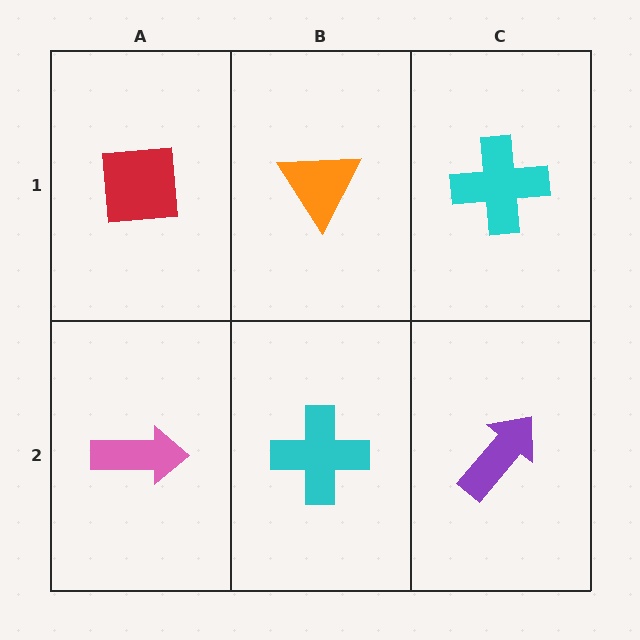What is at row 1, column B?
An orange triangle.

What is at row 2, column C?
A purple arrow.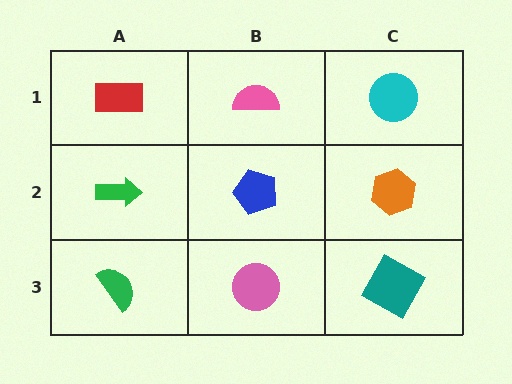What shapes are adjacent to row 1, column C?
An orange hexagon (row 2, column C), a pink semicircle (row 1, column B).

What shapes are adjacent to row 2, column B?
A pink semicircle (row 1, column B), a pink circle (row 3, column B), a green arrow (row 2, column A), an orange hexagon (row 2, column C).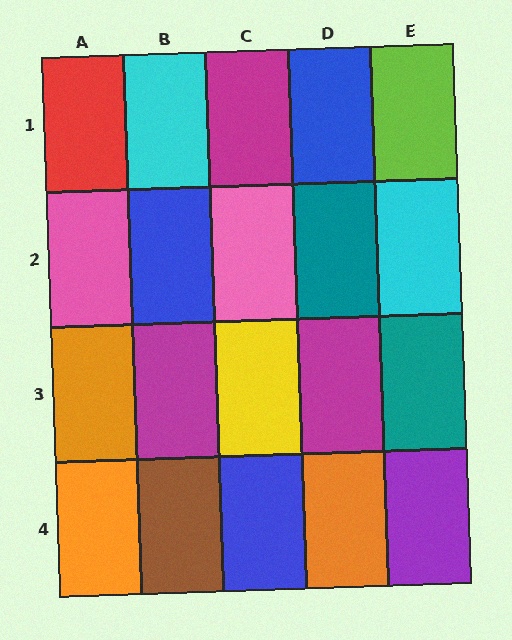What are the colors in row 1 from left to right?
Red, cyan, magenta, blue, lime.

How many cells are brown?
1 cell is brown.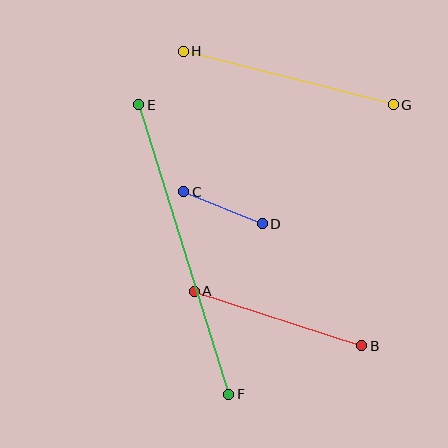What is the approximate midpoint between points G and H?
The midpoint is at approximately (288, 78) pixels.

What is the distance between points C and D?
The distance is approximately 85 pixels.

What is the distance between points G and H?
The distance is approximately 217 pixels.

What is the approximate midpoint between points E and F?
The midpoint is at approximately (184, 249) pixels.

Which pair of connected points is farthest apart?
Points E and F are farthest apart.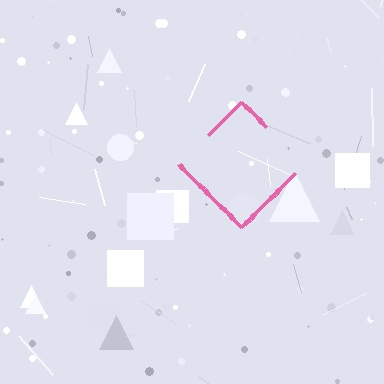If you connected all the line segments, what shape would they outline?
They would outline a diamond.